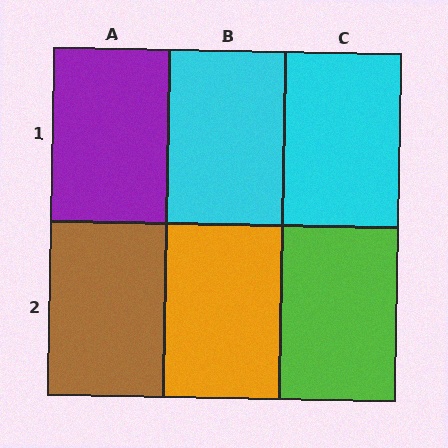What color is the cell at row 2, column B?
Orange.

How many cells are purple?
1 cell is purple.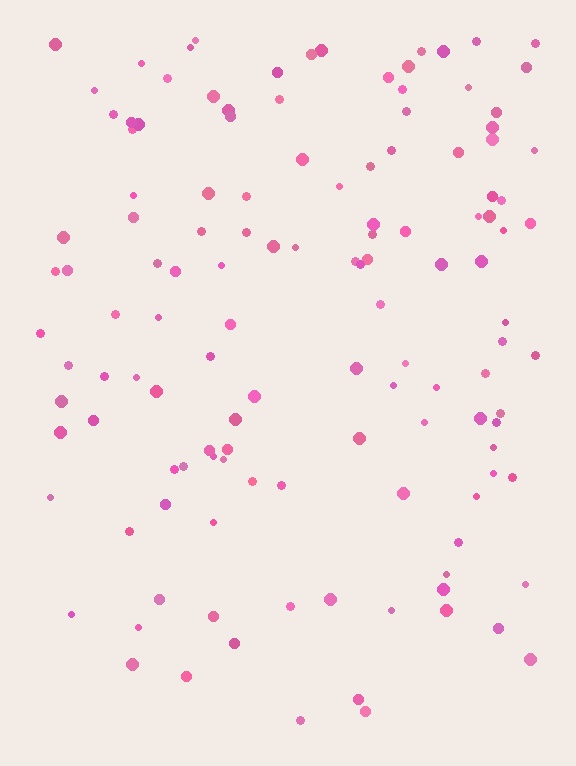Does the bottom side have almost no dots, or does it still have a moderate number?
Still a moderate number, just noticeably fewer than the top.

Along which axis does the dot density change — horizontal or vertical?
Vertical.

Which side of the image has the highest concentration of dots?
The top.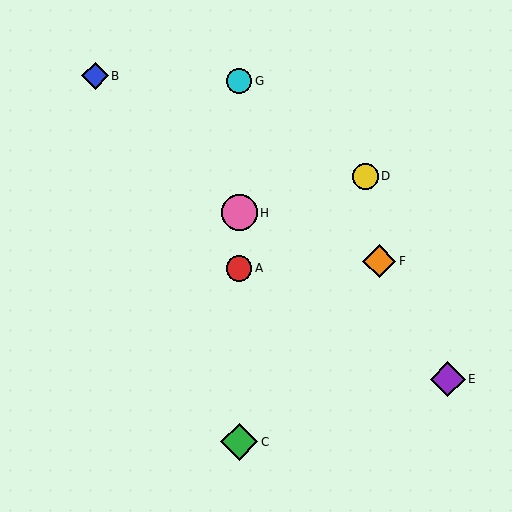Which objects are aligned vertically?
Objects A, C, G, H are aligned vertically.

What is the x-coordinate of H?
Object H is at x≈239.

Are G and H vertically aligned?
Yes, both are at x≈239.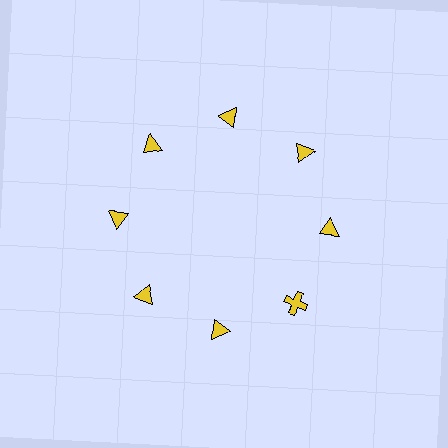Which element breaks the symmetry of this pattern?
The yellow cross at roughly the 4 o'clock position breaks the symmetry. All other shapes are yellow triangles.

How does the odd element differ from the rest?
It has a different shape: cross instead of triangle.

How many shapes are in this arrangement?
There are 8 shapes arranged in a ring pattern.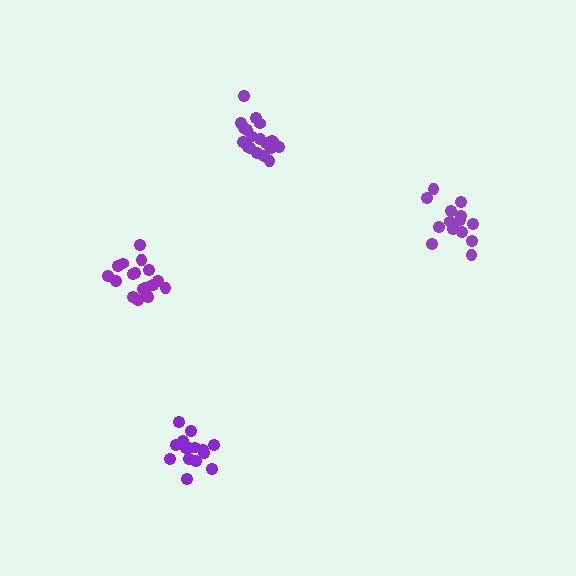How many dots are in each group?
Group 1: 15 dots, Group 2: 19 dots, Group 3: 19 dots, Group 4: 15 dots (68 total).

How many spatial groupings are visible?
There are 4 spatial groupings.